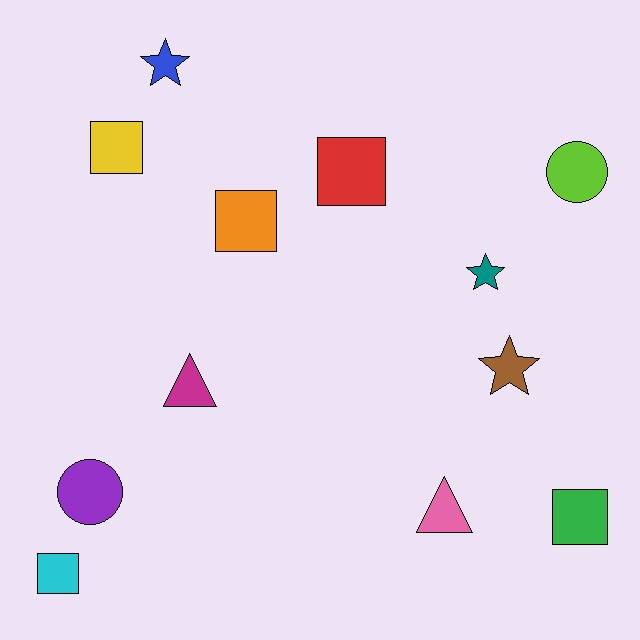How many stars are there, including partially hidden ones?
There are 3 stars.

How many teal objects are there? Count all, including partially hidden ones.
There is 1 teal object.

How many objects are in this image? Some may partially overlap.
There are 12 objects.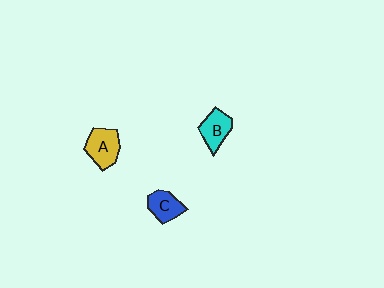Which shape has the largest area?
Shape A (yellow).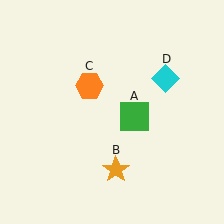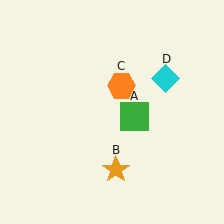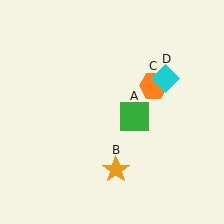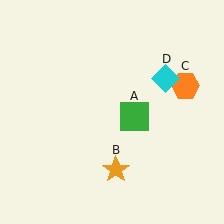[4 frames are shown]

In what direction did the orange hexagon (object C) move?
The orange hexagon (object C) moved right.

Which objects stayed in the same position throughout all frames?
Green square (object A) and orange star (object B) and cyan diamond (object D) remained stationary.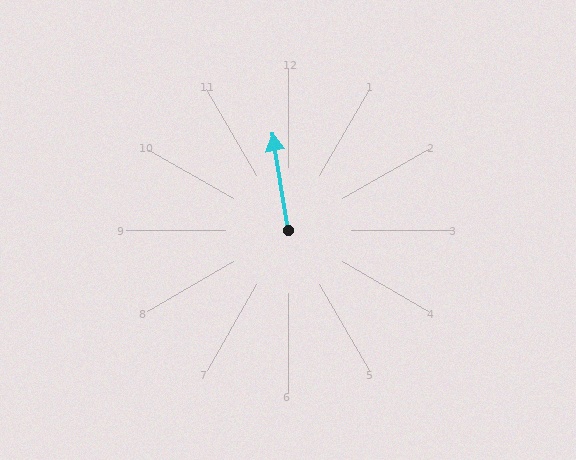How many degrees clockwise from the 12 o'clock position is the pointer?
Approximately 351 degrees.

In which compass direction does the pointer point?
North.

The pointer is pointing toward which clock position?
Roughly 12 o'clock.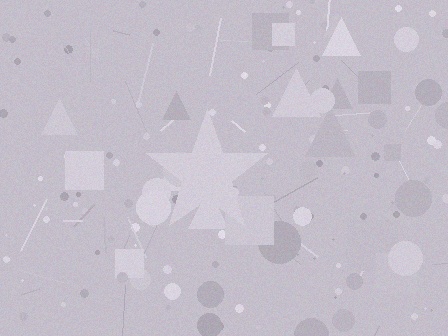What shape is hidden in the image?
A star is hidden in the image.